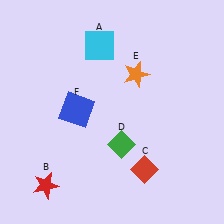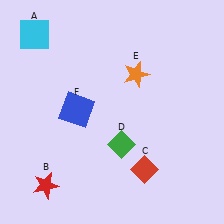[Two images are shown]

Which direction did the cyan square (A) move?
The cyan square (A) moved left.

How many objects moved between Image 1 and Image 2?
1 object moved between the two images.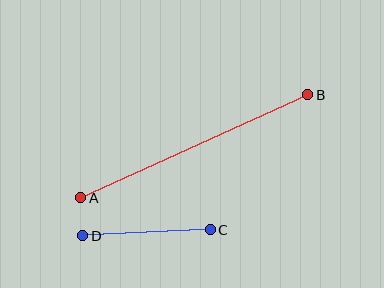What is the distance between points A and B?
The distance is approximately 250 pixels.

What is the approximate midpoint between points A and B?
The midpoint is at approximately (194, 146) pixels.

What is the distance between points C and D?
The distance is approximately 128 pixels.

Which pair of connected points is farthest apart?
Points A and B are farthest apart.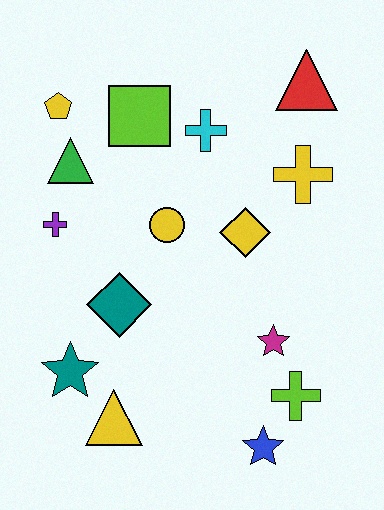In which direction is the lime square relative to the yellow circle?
The lime square is above the yellow circle.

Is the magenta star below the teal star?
No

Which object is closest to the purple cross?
The green triangle is closest to the purple cross.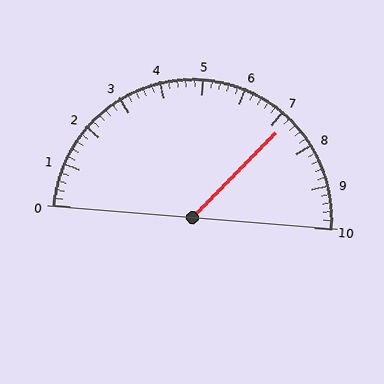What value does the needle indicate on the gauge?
The needle indicates approximately 7.2.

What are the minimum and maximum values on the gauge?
The gauge ranges from 0 to 10.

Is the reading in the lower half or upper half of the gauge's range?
The reading is in the upper half of the range (0 to 10).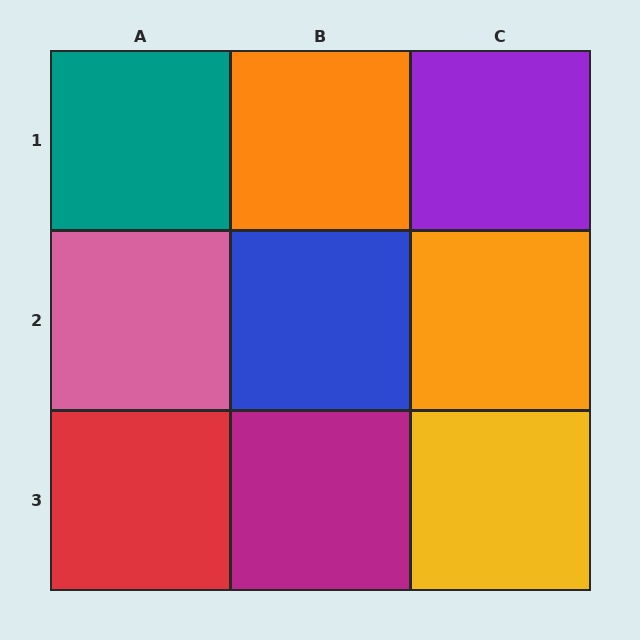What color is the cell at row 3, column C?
Yellow.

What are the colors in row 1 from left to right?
Teal, orange, purple.